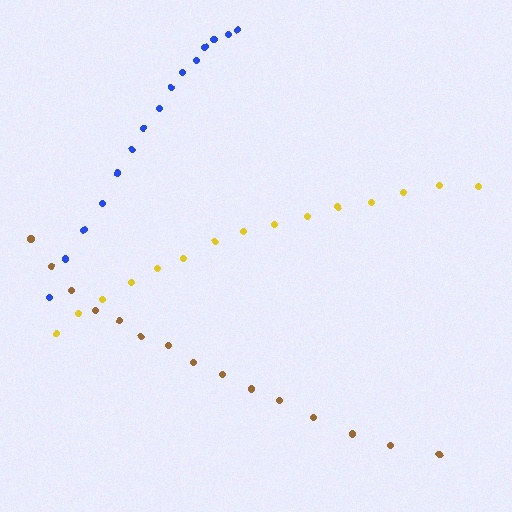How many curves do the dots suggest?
There are 3 distinct paths.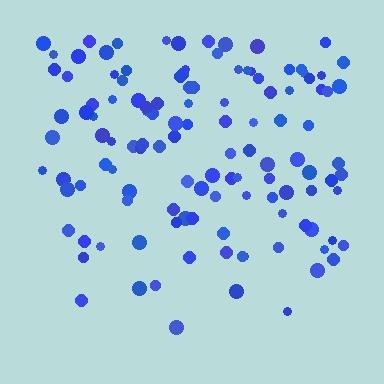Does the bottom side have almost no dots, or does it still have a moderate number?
Still a moderate number, just noticeably fewer than the top.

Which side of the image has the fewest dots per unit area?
The bottom.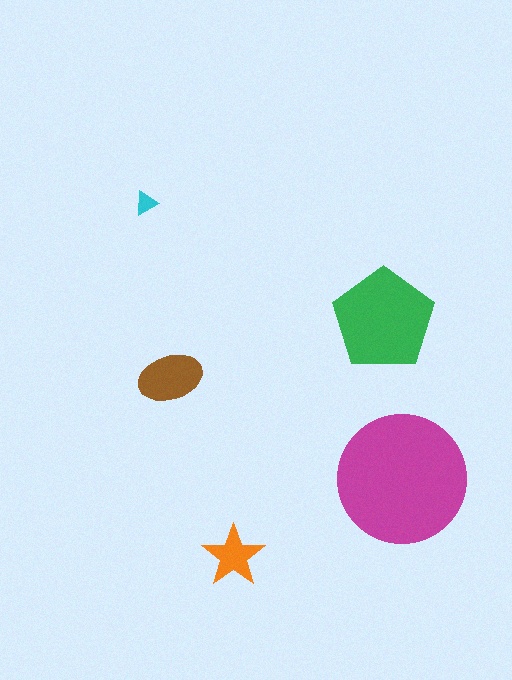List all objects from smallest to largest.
The cyan triangle, the orange star, the brown ellipse, the green pentagon, the magenta circle.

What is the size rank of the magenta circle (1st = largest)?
1st.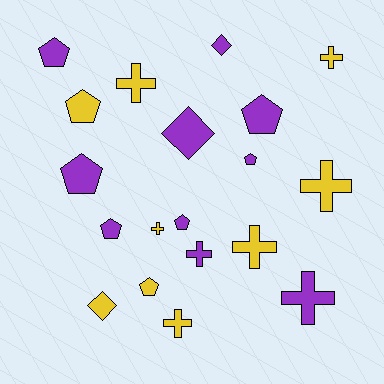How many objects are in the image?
There are 19 objects.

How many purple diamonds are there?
There are 2 purple diamonds.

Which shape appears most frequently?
Pentagon, with 8 objects.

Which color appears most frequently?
Purple, with 10 objects.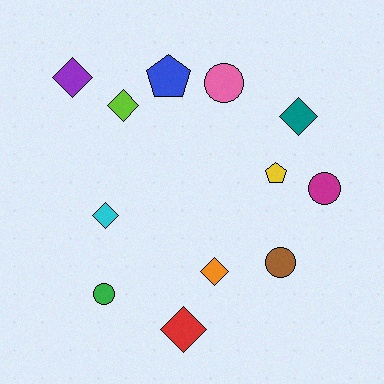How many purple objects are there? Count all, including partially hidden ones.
There is 1 purple object.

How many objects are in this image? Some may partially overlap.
There are 12 objects.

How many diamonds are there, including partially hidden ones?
There are 6 diamonds.